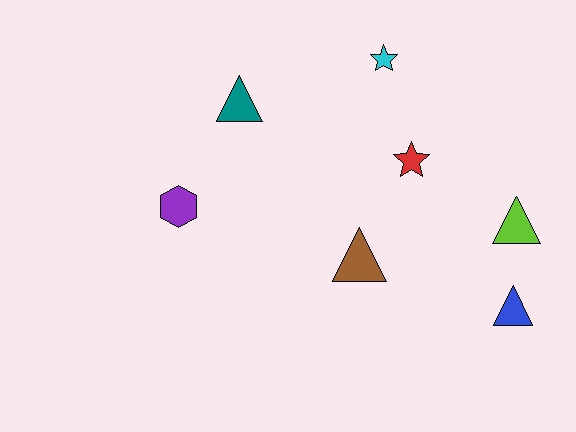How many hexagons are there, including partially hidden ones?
There is 1 hexagon.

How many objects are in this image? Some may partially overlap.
There are 7 objects.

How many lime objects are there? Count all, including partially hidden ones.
There is 1 lime object.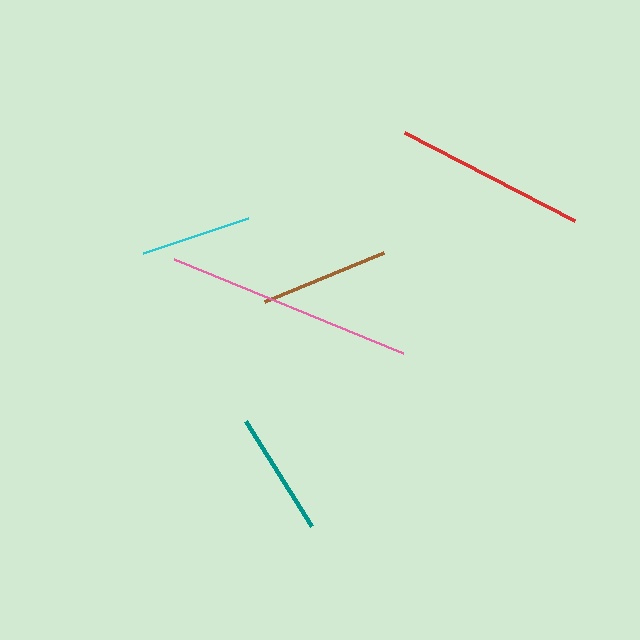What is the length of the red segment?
The red segment is approximately 192 pixels long.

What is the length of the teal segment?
The teal segment is approximately 124 pixels long.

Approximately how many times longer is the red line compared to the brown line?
The red line is approximately 1.5 times the length of the brown line.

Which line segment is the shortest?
The cyan line is the shortest at approximately 110 pixels.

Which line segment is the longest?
The pink line is the longest at approximately 248 pixels.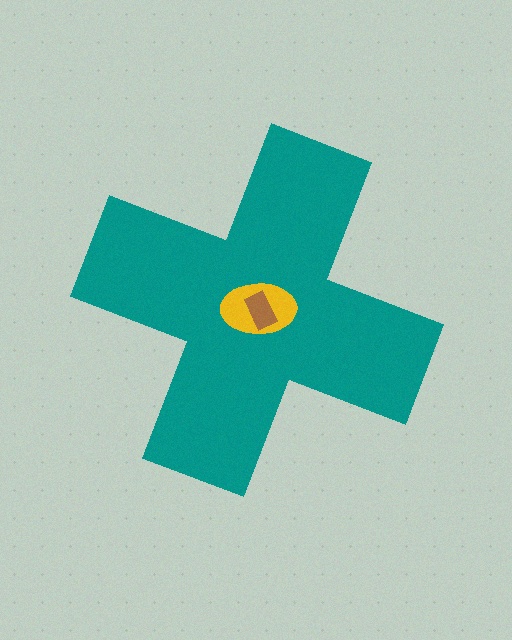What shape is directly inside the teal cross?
The yellow ellipse.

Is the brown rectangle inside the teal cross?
Yes.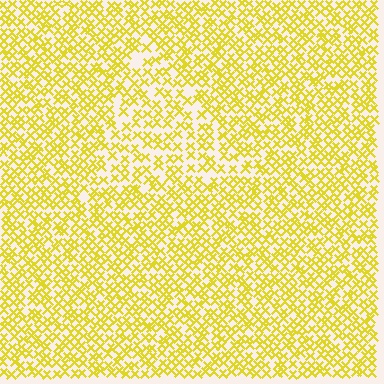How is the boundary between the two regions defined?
The boundary is defined by a change in element density (approximately 1.5x ratio). All elements are the same color, size, and shape.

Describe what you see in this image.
The image contains small yellow elements arranged at two different densities. A triangle-shaped region is visible where the elements are less densely packed than the surrounding area.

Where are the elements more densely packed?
The elements are more densely packed outside the triangle boundary.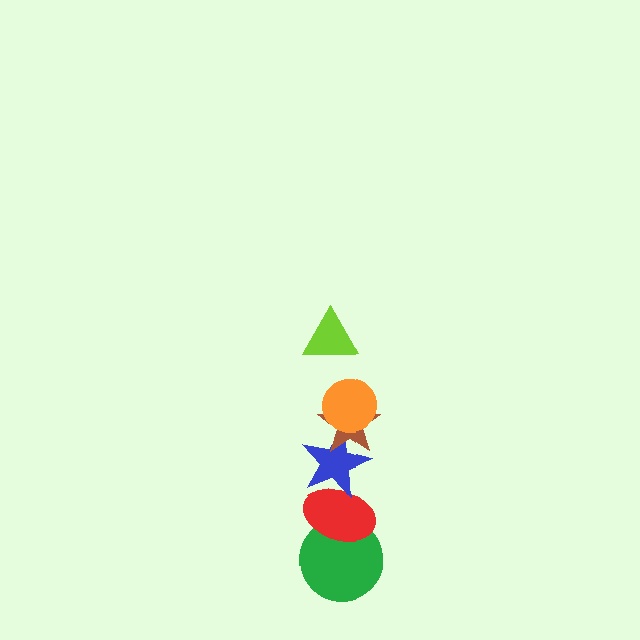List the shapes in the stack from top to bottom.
From top to bottom: the lime triangle, the orange circle, the brown star, the blue star, the red ellipse, the green circle.